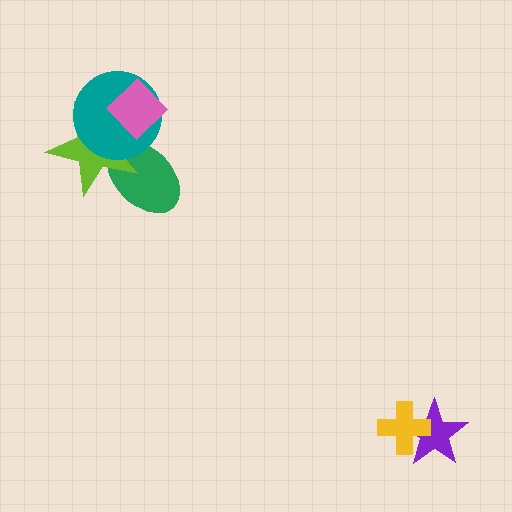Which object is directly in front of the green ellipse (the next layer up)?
The lime star is directly in front of the green ellipse.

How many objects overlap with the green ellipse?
2 objects overlap with the green ellipse.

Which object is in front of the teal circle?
The pink diamond is in front of the teal circle.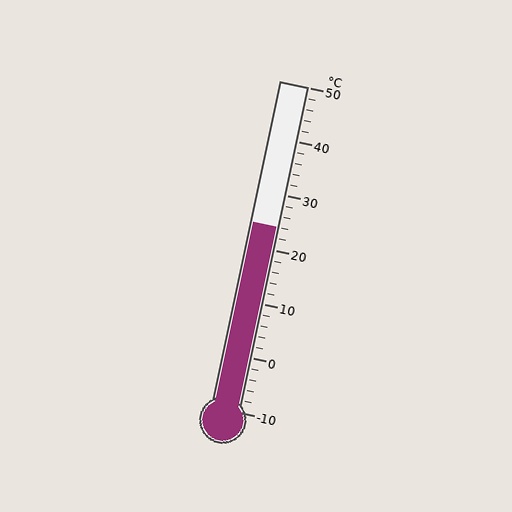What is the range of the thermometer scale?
The thermometer scale ranges from -10°C to 50°C.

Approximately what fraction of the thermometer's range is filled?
The thermometer is filled to approximately 55% of its range.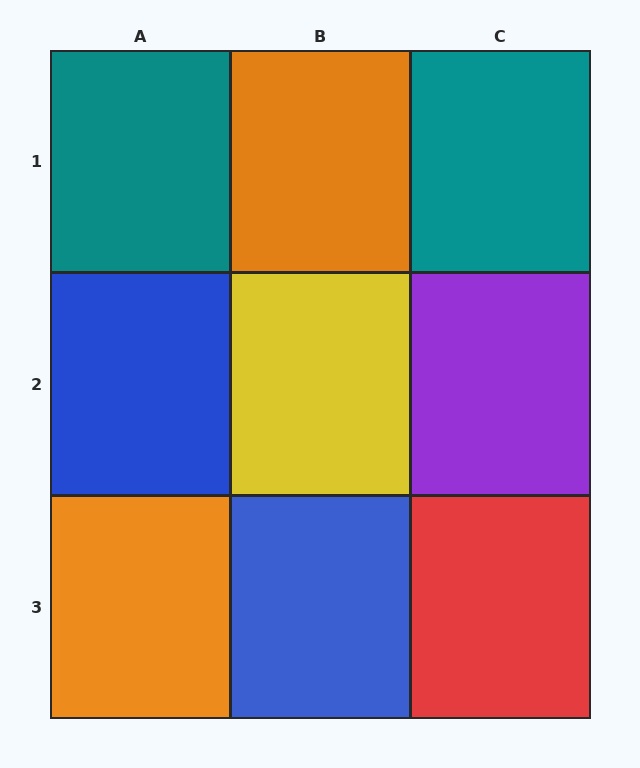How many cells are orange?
2 cells are orange.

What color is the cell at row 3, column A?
Orange.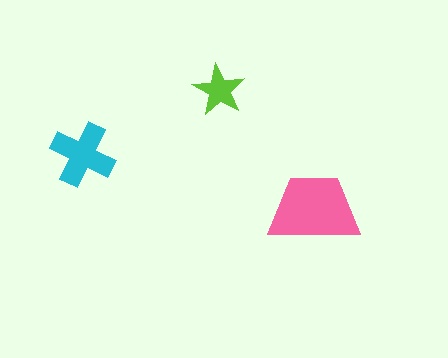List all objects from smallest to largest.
The lime star, the cyan cross, the pink trapezoid.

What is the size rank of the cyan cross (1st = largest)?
2nd.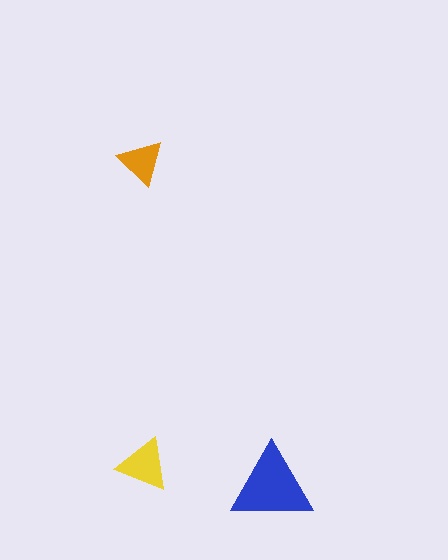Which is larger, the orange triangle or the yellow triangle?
The yellow one.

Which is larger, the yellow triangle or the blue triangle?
The blue one.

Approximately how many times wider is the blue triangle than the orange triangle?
About 2 times wider.